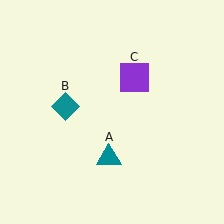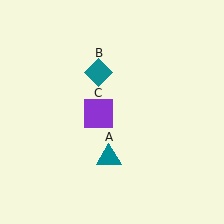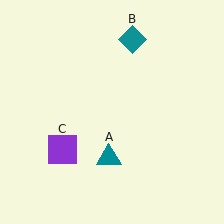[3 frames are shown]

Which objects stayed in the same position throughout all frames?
Teal triangle (object A) remained stationary.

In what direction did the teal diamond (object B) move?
The teal diamond (object B) moved up and to the right.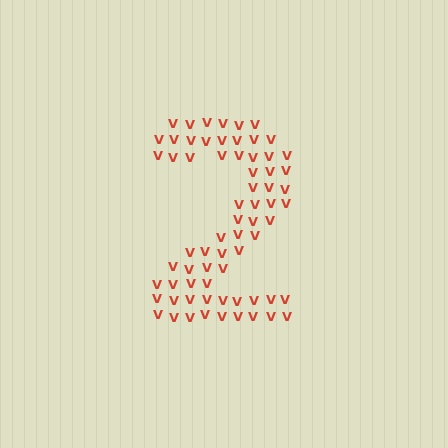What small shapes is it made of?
It is made of small letter V's.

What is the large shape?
The large shape is the digit 2.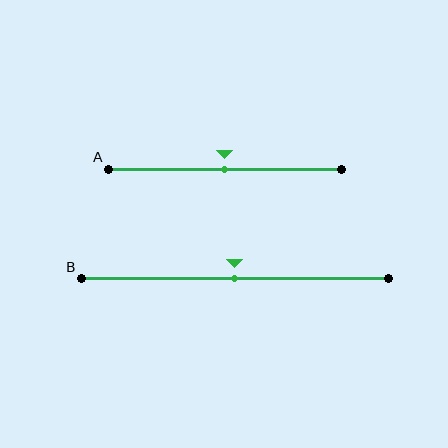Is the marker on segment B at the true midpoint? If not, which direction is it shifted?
Yes, the marker on segment B is at the true midpoint.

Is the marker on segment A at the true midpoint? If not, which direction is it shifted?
Yes, the marker on segment A is at the true midpoint.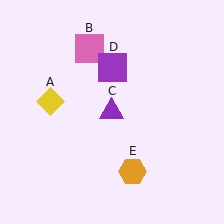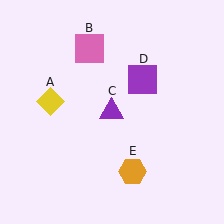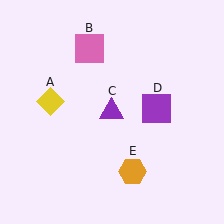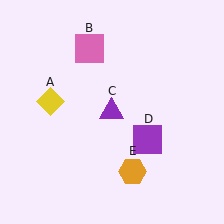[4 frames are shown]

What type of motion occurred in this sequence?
The purple square (object D) rotated clockwise around the center of the scene.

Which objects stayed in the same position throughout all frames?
Yellow diamond (object A) and pink square (object B) and purple triangle (object C) and orange hexagon (object E) remained stationary.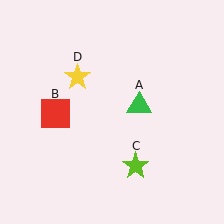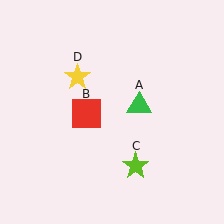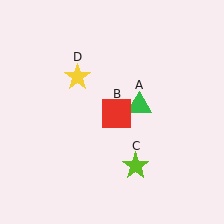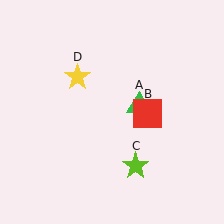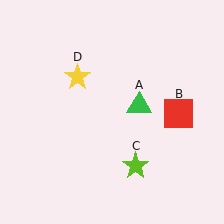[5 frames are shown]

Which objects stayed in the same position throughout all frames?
Green triangle (object A) and lime star (object C) and yellow star (object D) remained stationary.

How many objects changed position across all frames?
1 object changed position: red square (object B).